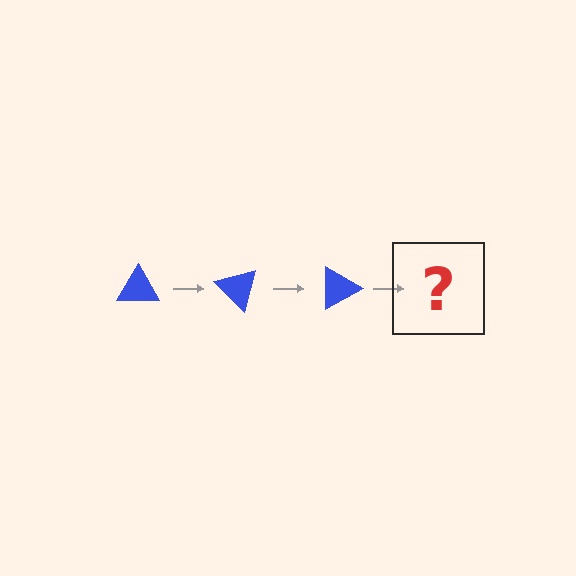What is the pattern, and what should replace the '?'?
The pattern is that the triangle rotates 45 degrees each step. The '?' should be a blue triangle rotated 135 degrees.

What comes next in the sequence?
The next element should be a blue triangle rotated 135 degrees.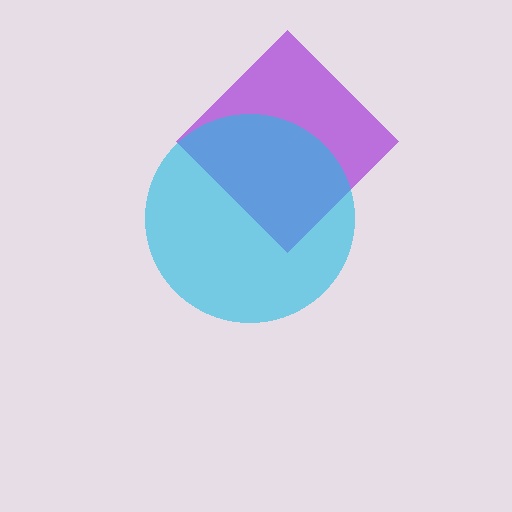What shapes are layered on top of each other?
The layered shapes are: a purple diamond, a cyan circle.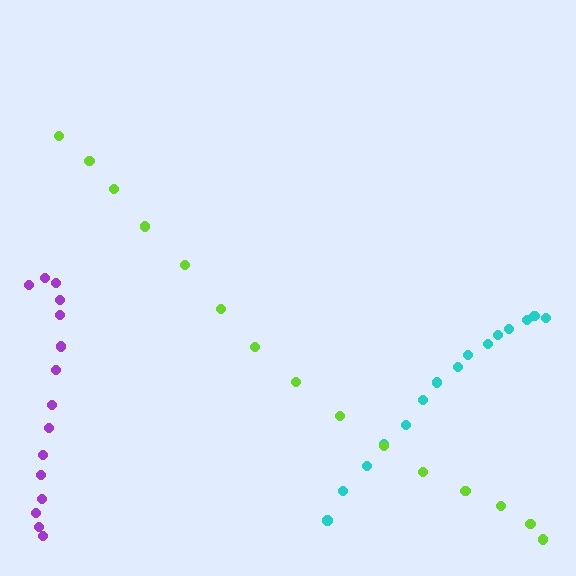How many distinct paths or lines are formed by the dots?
There are 3 distinct paths.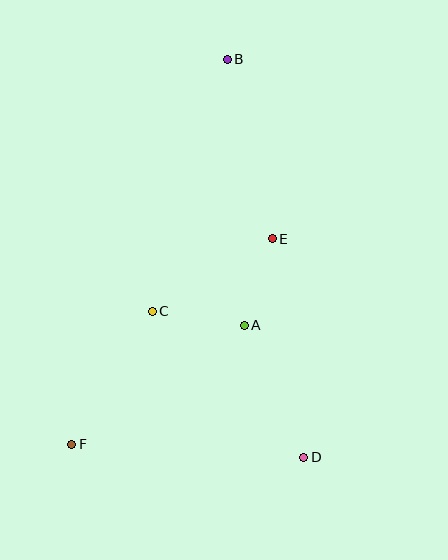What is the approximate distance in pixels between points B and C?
The distance between B and C is approximately 263 pixels.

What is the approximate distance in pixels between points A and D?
The distance between A and D is approximately 145 pixels.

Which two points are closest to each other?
Points A and E are closest to each other.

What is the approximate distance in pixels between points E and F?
The distance between E and F is approximately 287 pixels.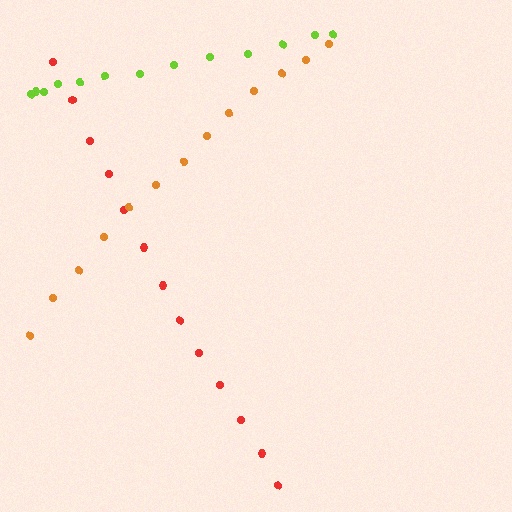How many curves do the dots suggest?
There are 3 distinct paths.